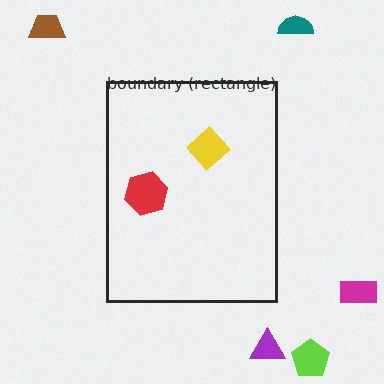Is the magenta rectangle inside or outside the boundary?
Outside.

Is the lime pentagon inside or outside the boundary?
Outside.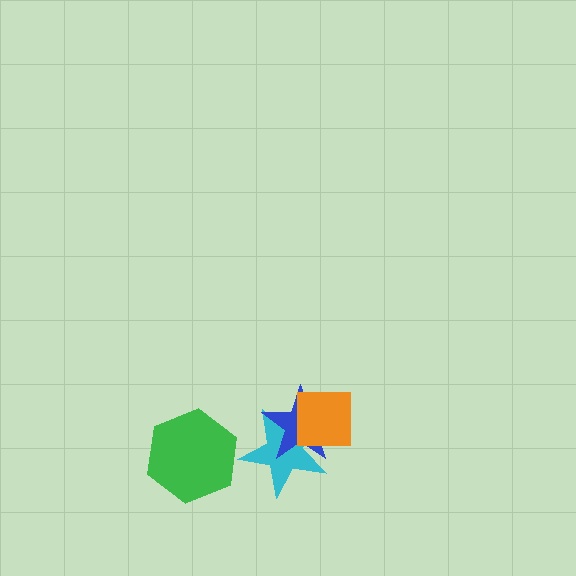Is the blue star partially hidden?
Yes, it is partially covered by another shape.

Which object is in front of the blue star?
The orange square is in front of the blue star.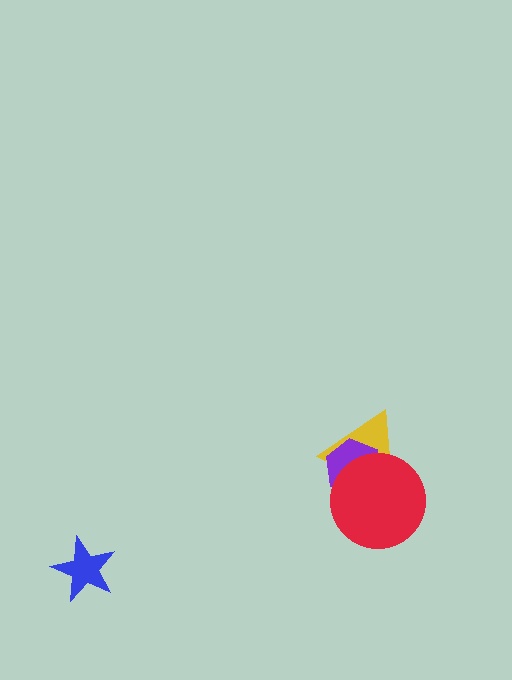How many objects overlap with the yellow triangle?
2 objects overlap with the yellow triangle.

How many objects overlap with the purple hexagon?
2 objects overlap with the purple hexagon.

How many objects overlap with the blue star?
0 objects overlap with the blue star.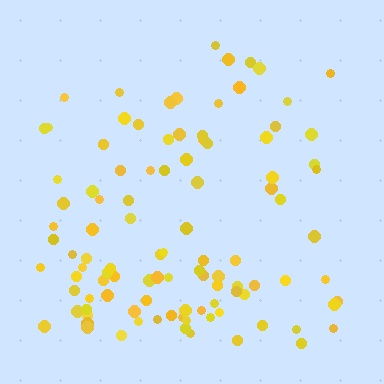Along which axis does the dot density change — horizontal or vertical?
Vertical.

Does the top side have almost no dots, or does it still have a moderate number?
Still a moderate number, just noticeably fewer than the bottom.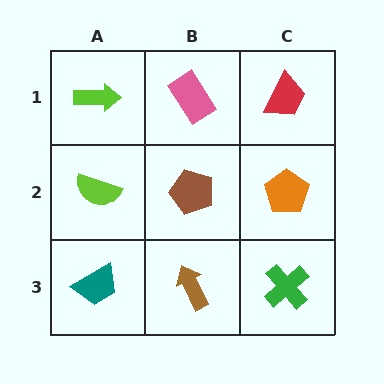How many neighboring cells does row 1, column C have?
2.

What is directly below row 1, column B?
A brown pentagon.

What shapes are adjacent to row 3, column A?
A lime semicircle (row 2, column A), a brown arrow (row 3, column B).